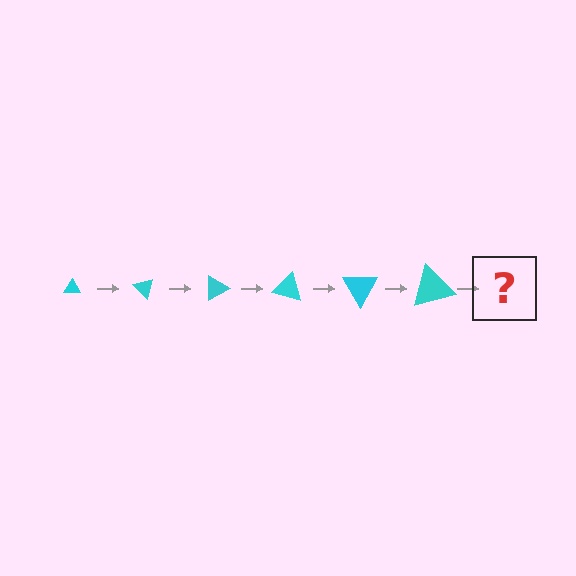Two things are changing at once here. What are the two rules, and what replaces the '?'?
The two rules are that the triangle grows larger each step and it rotates 45 degrees each step. The '?' should be a triangle, larger than the previous one and rotated 270 degrees from the start.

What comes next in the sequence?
The next element should be a triangle, larger than the previous one and rotated 270 degrees from the start.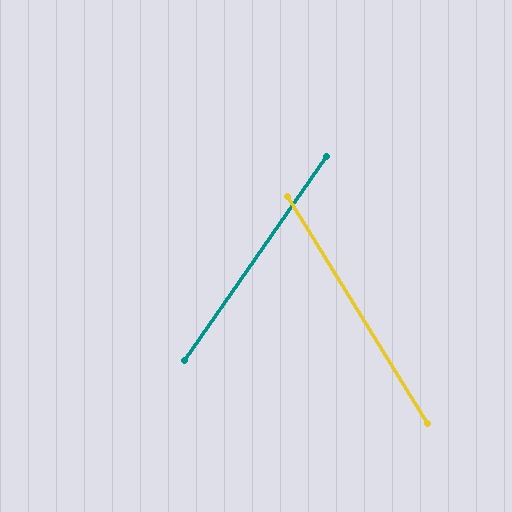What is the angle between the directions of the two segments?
Approximately 66 degrees.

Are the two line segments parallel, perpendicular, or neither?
Neither parallel nor perpendicular — they differ by about 66°.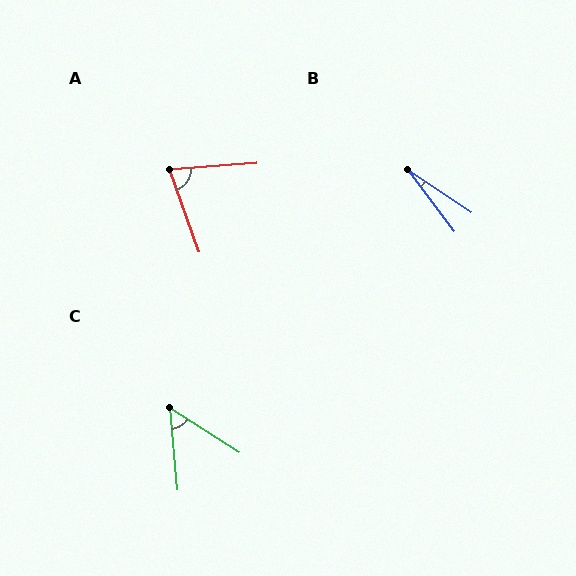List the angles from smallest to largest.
B (19°), C (52°), A (74°).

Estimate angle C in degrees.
Approximately 52 degrees.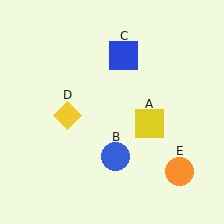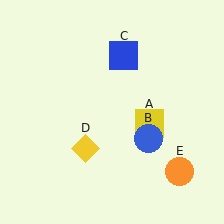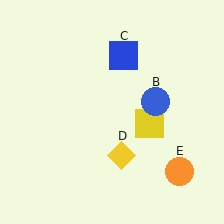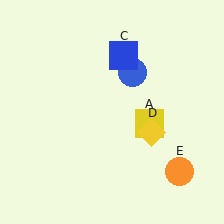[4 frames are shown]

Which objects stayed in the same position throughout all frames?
Yellow square (object A) and blue square (object C) and orange circle (object E) remained stationary.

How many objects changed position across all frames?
2 objects changed position: blue circle (object B), yellow diamond (object D).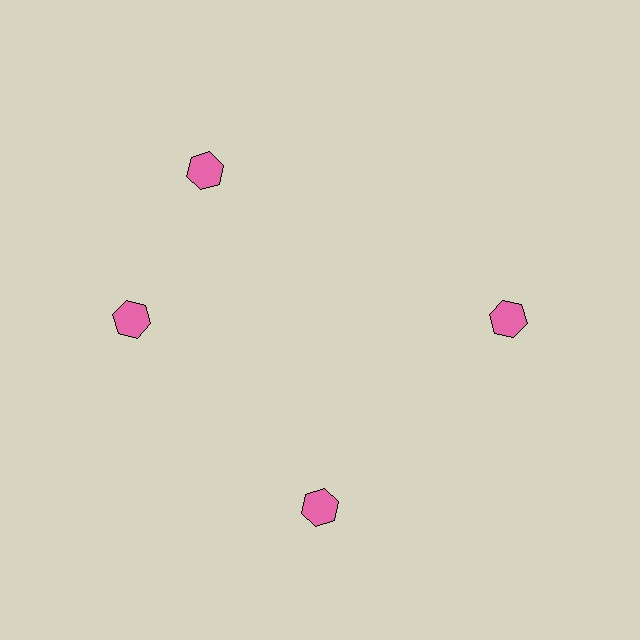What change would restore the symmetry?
The symmetry would be restored by rotating it back into even spacing with its neighbors so that all 4 hexagons sit at equal angles and equal distance from the center.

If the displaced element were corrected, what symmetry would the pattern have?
It would have 4-fold rotational symmetry — the pattern would map onto itself every 90 degrees.